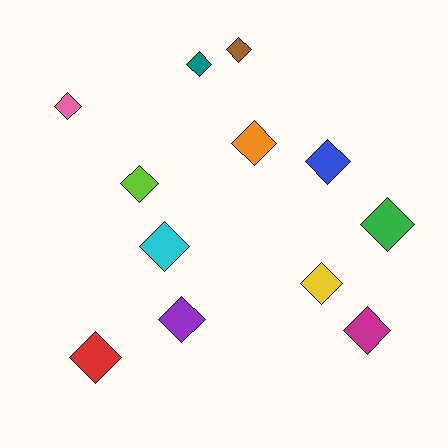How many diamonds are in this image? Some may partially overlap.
There are 12 diamonds.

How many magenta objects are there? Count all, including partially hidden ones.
There is 1 magenta object.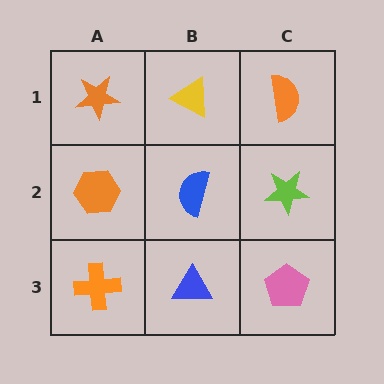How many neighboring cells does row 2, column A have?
3.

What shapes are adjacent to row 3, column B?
A blue semicircle (row 2, column B), an orange cross (row 3, column A), a pink pentagon (row 3, column C).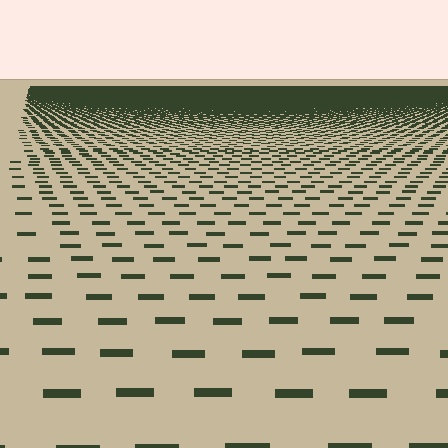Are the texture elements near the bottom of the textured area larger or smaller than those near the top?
Larger. Near the bottom, elements are closer to the viewer and appear at a bigger on-screen size.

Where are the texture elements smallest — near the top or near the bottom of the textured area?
Near the top.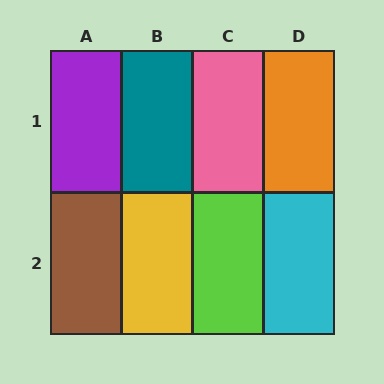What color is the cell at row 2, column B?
Yellow.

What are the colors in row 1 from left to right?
Purple, teal, pink, orange.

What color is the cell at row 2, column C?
Lime.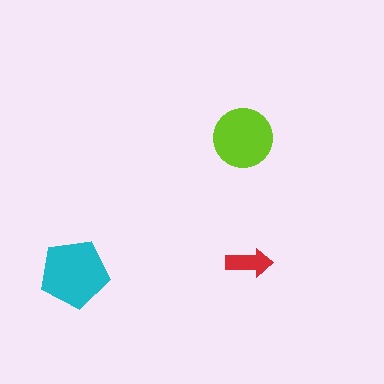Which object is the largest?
The cyan pentagon.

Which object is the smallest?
The red arrow.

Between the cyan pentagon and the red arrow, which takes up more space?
The cyan pentagon.